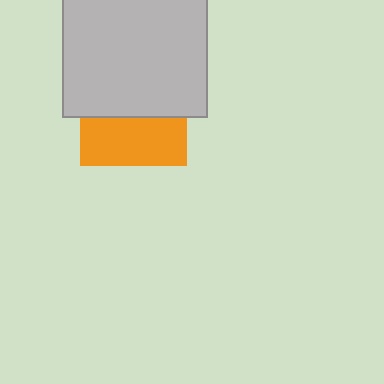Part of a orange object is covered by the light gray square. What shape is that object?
It is a square.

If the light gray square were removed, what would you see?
You would see the complete orange square.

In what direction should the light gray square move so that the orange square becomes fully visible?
The light gray square should move up. That is the shortest direction to clear the overlap and leave the orange square fully visible.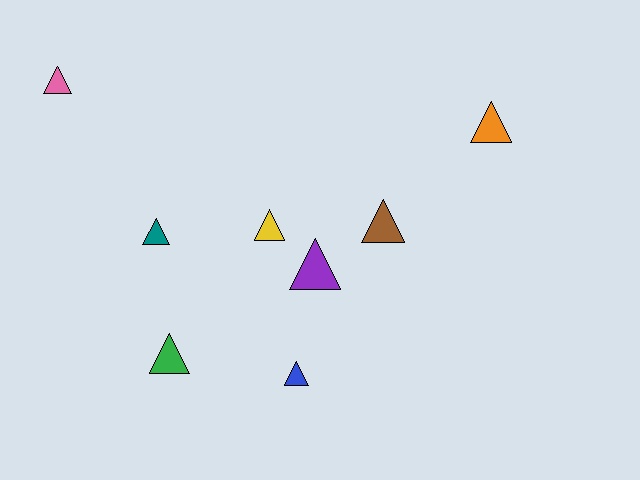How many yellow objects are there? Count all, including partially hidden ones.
There is 1 yellow object.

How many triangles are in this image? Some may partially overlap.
There are 8 triangles.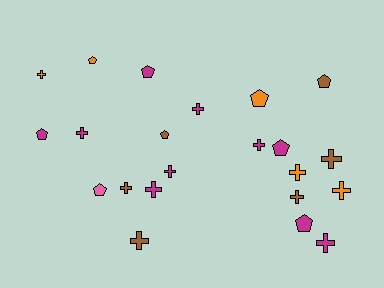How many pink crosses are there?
There are no pink crosses.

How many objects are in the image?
There are 22 objects.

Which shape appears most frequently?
Cross, with 13 objects.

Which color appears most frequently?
Magenta, with 10 objects.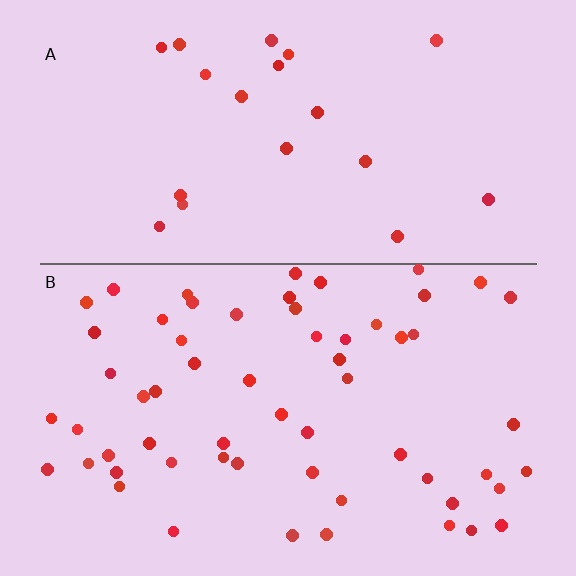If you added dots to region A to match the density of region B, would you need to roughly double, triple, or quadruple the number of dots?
Approximately triple.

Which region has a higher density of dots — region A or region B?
B (the bottom).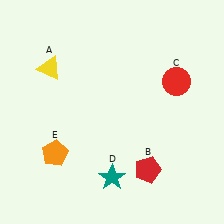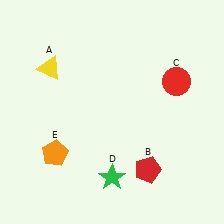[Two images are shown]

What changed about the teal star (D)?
In Image 1, D is teal. In Image 2, it changed to green.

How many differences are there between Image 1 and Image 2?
There is 1 difference between the two images.